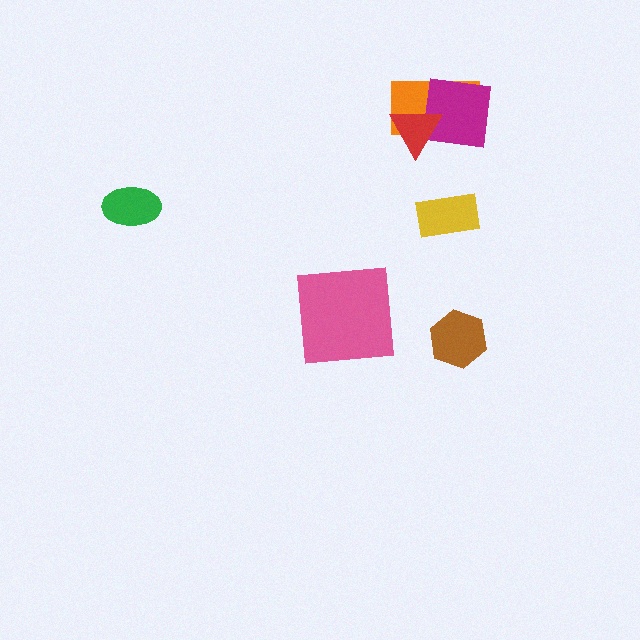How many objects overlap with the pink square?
0 objects overlap with the pink square.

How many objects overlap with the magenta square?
2 objects overlap with the magenta square.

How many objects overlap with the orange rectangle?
2 objects overlap with the orange rectangle.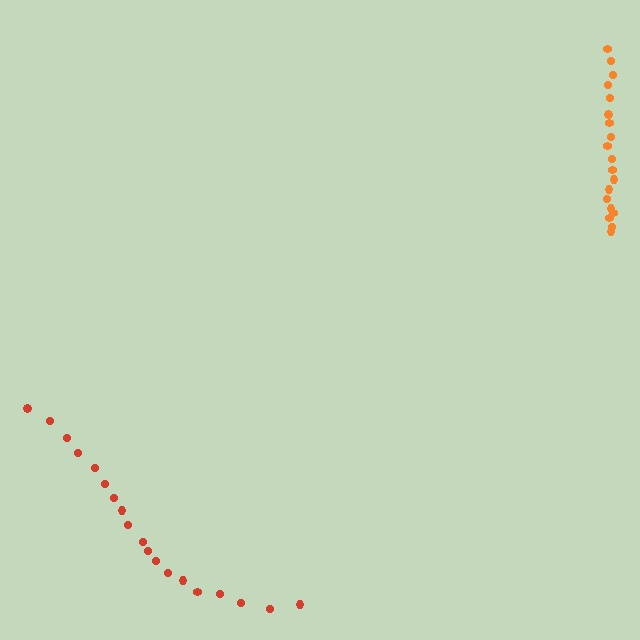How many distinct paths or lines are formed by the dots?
There are 2 distinct paths.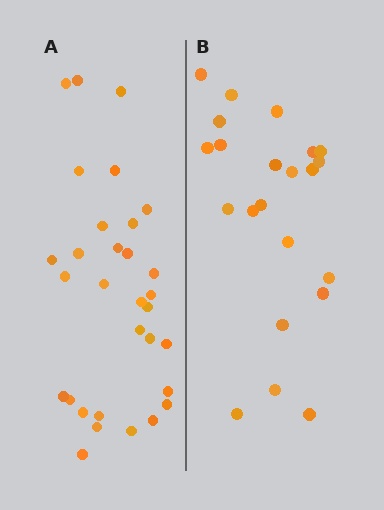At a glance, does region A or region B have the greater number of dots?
Region A (the left region) has more dots.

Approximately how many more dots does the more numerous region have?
Region A has roughly 8 or so more dots than region B.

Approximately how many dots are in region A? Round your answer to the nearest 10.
About 30 dots. (The exact count is 31, which rounds to 30.)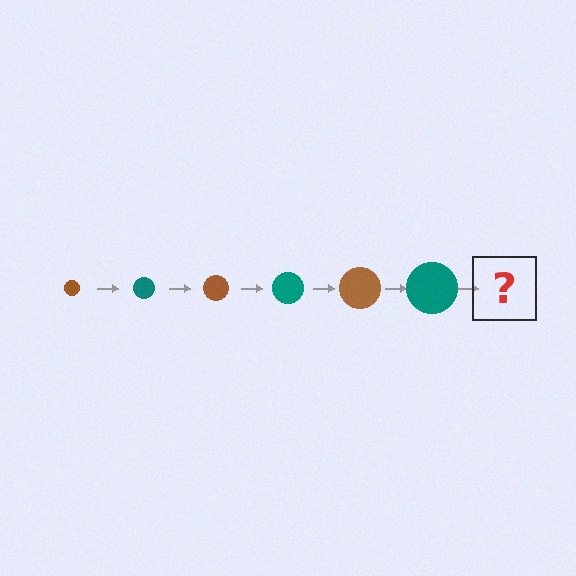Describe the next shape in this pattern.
It should be a brown circle, larger than the previous one.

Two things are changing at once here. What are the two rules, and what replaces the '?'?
The two rules are that the circle grows larger each step and the color cycles through brown and teal. The '?' should be a brown circle, larger than the previous one.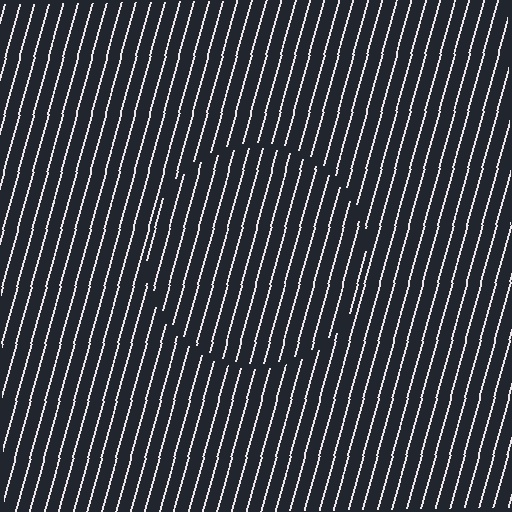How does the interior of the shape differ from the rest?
The interior of the shape contains the same grating, shifted by half a period — the contour is defined by the phase discontinuity where line-ends from the inner and outer gratings abut.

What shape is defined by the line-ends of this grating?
An illusory circle. The interior of the shape contains the same grating, shifted by half a period — the contour is defined by the phase discontinuity where line-ends from the inner and outer gratings abut.